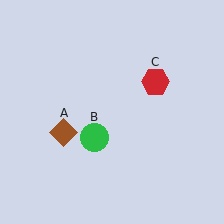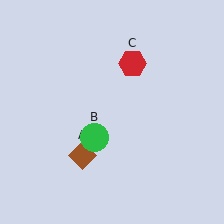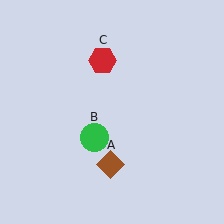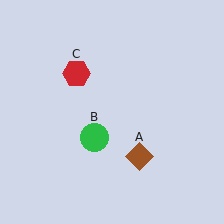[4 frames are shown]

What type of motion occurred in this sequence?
The brown diamond (object A), red hexagon (object C) rotated counterclockwise around the center of the scene.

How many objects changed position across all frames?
2 objects changed position: brown diamond (object A), red hexagon (object C).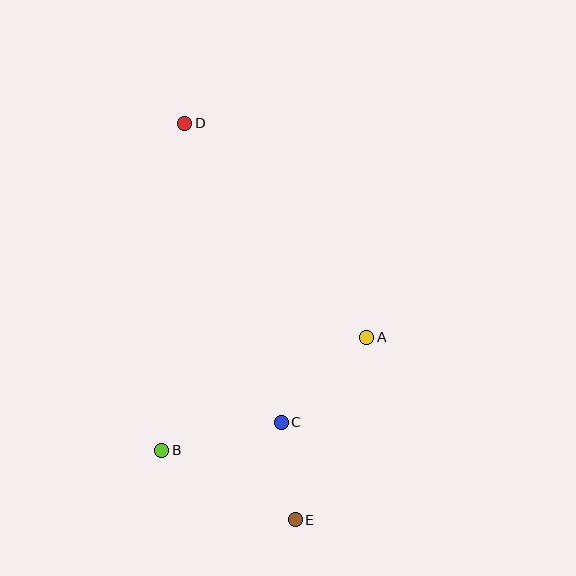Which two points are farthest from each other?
Points D and E are farthest from each other.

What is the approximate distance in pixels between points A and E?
The distance between A and E is approximately 196 pixels.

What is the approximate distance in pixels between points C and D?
The distance between C and D is approximately 314 pixels.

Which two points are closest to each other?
Points C and E are closest to each other.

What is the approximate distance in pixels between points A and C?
The distance between A and C is approximately 121 pixels.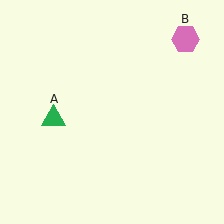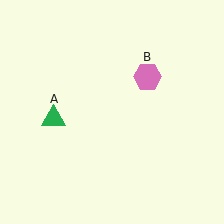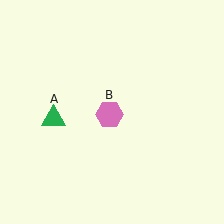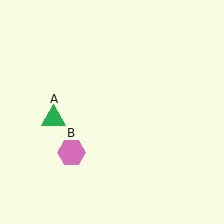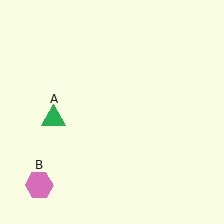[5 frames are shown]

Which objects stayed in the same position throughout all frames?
Green triangle (object A) remained stationary.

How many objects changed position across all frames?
1 object changed position: pink hexagon (object B).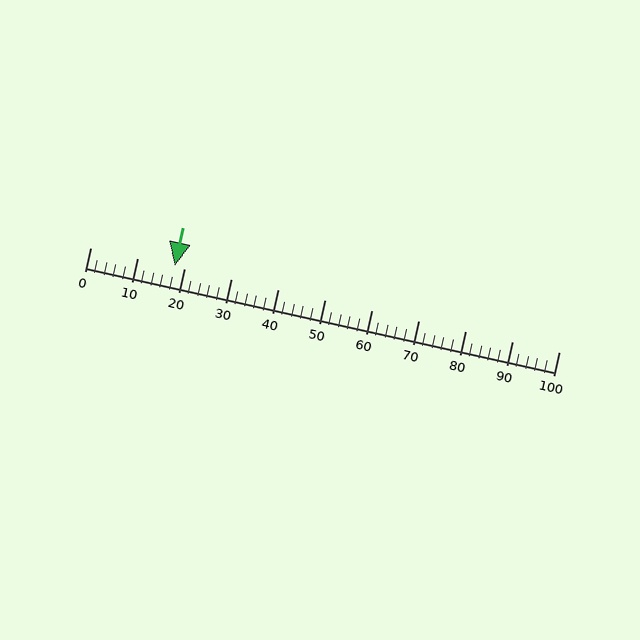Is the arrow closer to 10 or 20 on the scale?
The arrow is closer to 20.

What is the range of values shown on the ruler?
The ruler shows values from 0 to 100.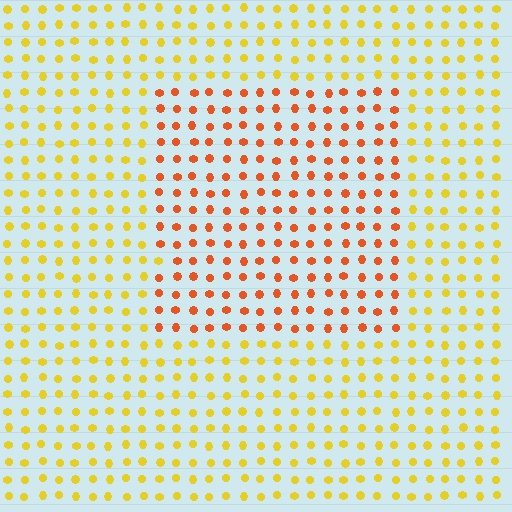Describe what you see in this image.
The image is filled with small yellow elements in a uniform arrangement. A rectangle-shaped region is visible where the elements are tinted to a slightly different hue, forming a subtle color boundary.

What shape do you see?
I see a rectangle.